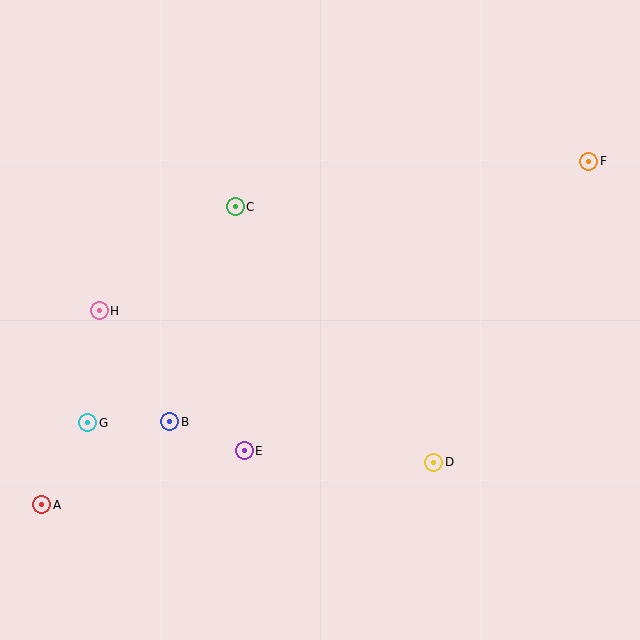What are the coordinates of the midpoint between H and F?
The midpoint between H and F is at (344, 236).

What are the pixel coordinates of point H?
Point H is at (99, 311).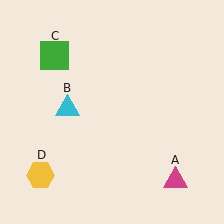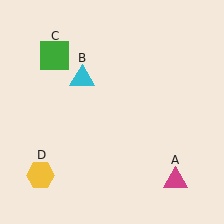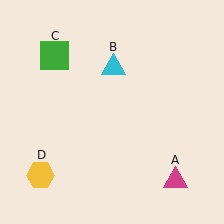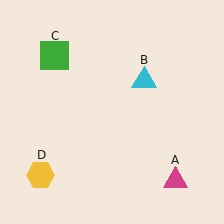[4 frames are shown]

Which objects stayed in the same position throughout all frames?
Magenta triangle (object A) and green square (object C) and yellow hexagon (object D) remained stationary.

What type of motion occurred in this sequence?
The cyan triangle (object B) rotated clockwise around the center of the scene.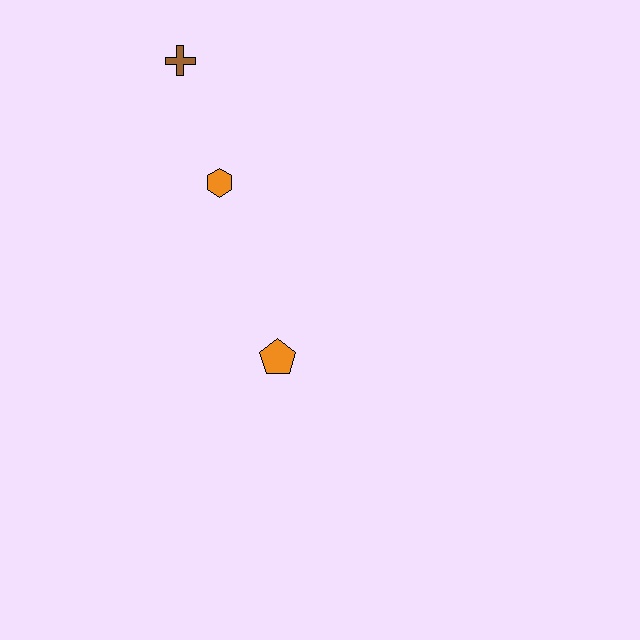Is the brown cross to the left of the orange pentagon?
Yes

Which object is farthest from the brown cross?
The orange pentagon is farthest from the brown cross.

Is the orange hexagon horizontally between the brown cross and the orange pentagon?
Yes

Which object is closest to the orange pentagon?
The orange hexagon is closest to the orange pentagon.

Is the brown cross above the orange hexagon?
Yes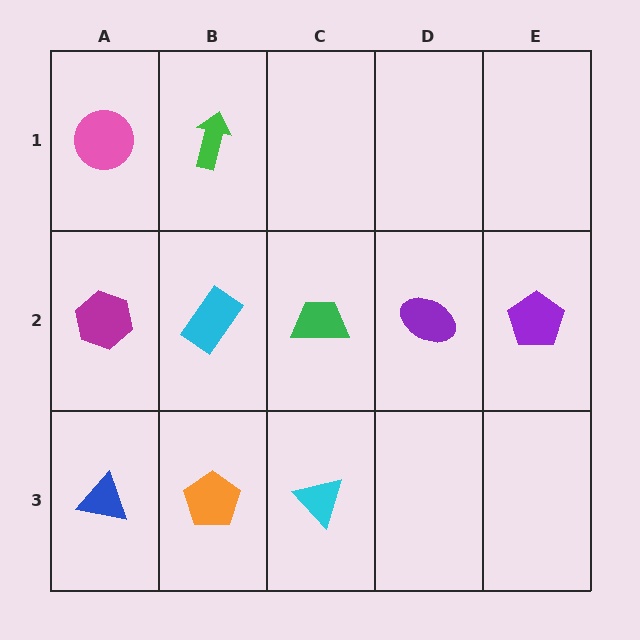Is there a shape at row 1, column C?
No, that cell is empty.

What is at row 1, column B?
A green arrow.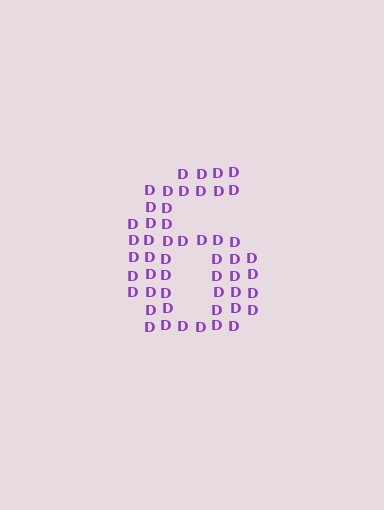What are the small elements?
The small elements are letter D's.